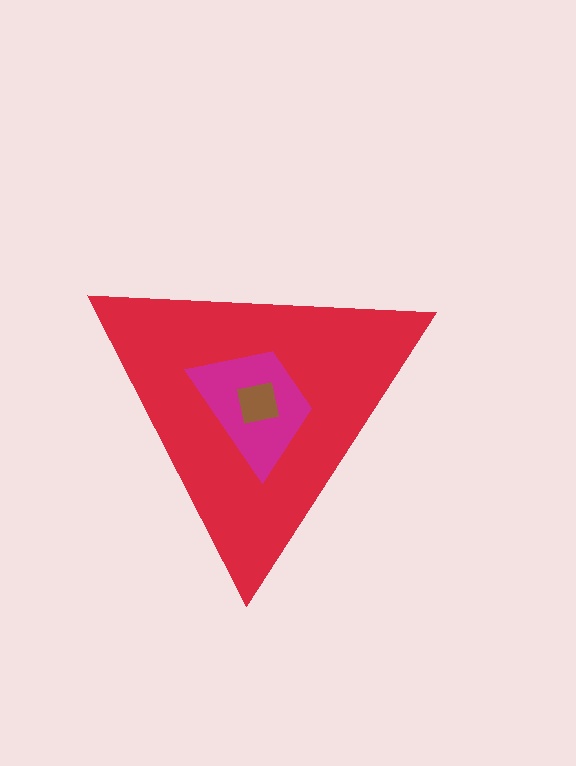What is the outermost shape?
The red triangle.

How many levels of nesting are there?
3.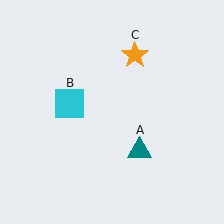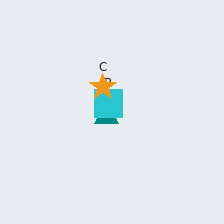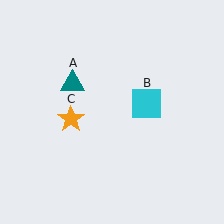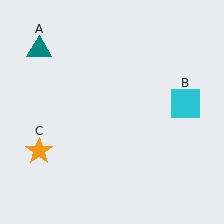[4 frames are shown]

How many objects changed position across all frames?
3 objects changed position: teal triangle (object A), cyan square (object B), orange star (object C).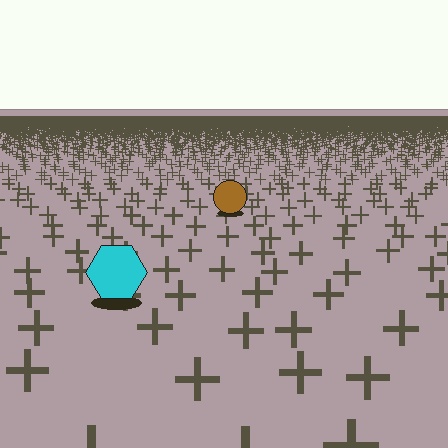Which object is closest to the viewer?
The cyan hexagon is closest. The texture marks near it are larger and more spread out.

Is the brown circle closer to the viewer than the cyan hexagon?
No. The cyan hexagon is closer — you can tell from the texture gradient: the ground texture is coarser near it.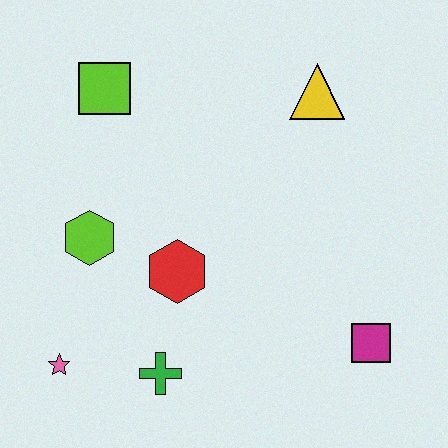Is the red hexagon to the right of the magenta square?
No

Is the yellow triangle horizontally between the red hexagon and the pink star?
No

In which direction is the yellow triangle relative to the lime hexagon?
The yellow triangle is to the right of the lime hexagon.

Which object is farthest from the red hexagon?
The yellow triangle is farthest from the red hexagon.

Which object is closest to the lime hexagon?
The red hexagon is closest to the lime hexagon.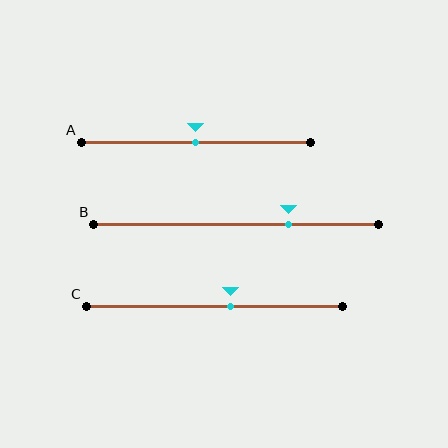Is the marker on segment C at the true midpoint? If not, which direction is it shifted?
No, the marker on segment C is shifted to the right by about 6% of the segment length.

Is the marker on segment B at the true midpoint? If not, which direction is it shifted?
No, the marker on segment B is shifted to the right by about 18% of the segment length.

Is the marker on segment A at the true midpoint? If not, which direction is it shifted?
Yes, the marker on segment A is at the true midpoint.